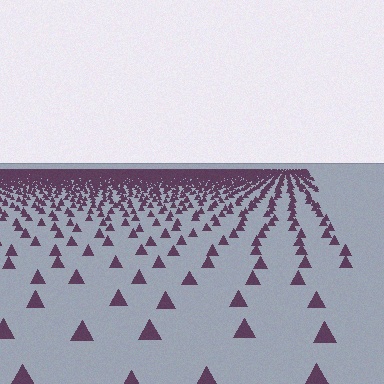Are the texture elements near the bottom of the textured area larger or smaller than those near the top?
Larger. Near the bottom, elements are closer to the viewer and appear at a bigger on-screen size.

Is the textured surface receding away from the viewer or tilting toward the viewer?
The surface is receding away from the viewer. Texture elements get smaller and denser toward the top.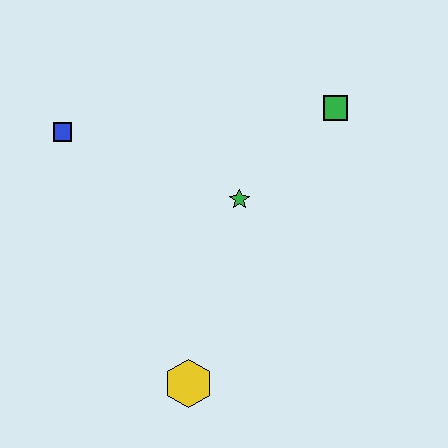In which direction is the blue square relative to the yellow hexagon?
The blue square is above the yellow hexagon.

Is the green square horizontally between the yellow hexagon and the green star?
No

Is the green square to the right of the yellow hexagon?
Yes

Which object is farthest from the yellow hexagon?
The green square is farthest from the yellow hexagon.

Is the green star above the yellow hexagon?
Yes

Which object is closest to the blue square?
The green star is closest to the blue square.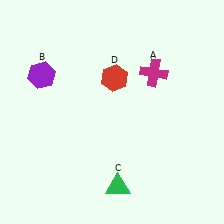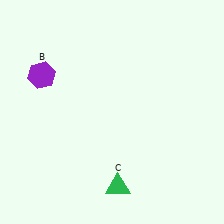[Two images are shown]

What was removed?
The magenta cross (A), the red hexagon (D) were removed in Image 2.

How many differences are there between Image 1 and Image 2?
There are 2 differences between the two images.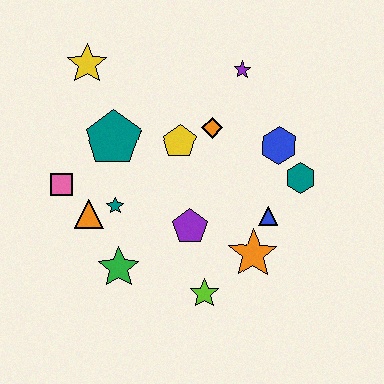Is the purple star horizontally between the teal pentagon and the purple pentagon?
No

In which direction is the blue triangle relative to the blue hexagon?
The blue triangle is below the blue hexagon.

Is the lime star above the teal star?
No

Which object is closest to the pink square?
The orange triangle is closest to the pink square.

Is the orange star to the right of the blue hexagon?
No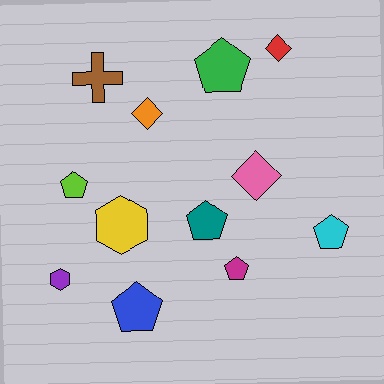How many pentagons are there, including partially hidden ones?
There are 6 pentagons.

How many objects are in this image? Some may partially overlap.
There are 12 objects.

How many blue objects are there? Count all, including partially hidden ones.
There is 1 blue object.